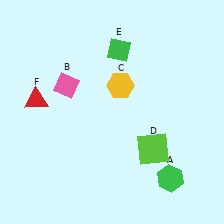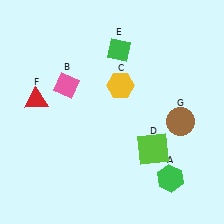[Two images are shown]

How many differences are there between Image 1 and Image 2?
There is 1 difference between the two images.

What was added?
A brown circle (G) was added in Image 2.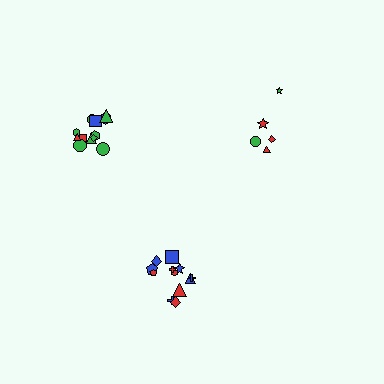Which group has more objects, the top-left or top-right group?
The top-left group.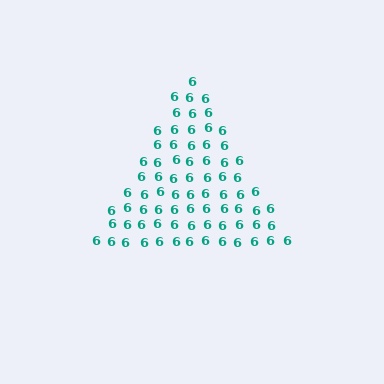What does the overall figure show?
The overall figure shows a triangle.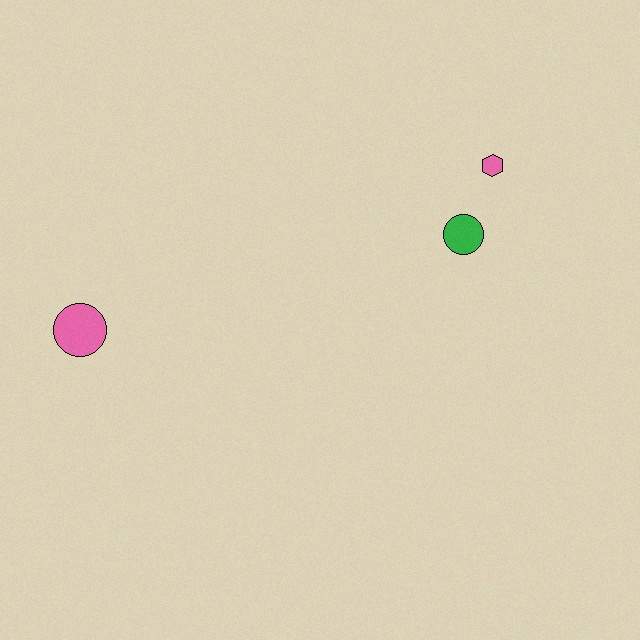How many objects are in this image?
There are 3 objects.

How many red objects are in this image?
There are no red objects.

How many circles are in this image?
There are 2 circles.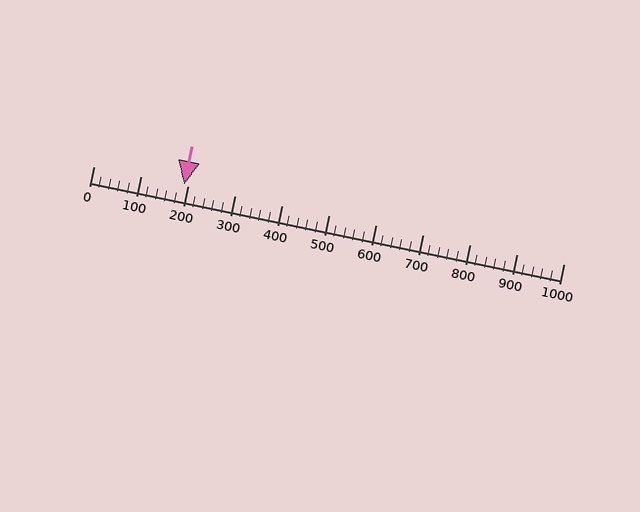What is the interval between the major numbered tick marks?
The major tick marks are spaced 100 units apart.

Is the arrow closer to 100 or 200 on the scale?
The arrow is closer to 200.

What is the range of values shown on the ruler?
The ruler shows values from 0 to 1000.